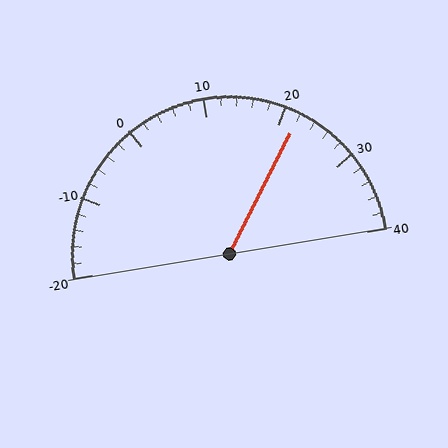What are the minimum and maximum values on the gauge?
The gauge ranges from -20 to 40.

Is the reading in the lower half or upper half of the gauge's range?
The reading is in the upper half of the range (-20 to 40).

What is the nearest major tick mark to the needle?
The nearest major tick mark is 20.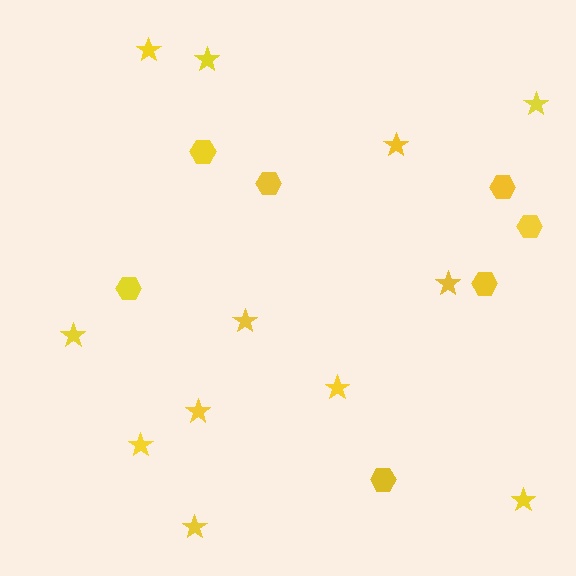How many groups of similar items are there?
There are 2 groups: one group of stars (12) and one group of hexagons (7).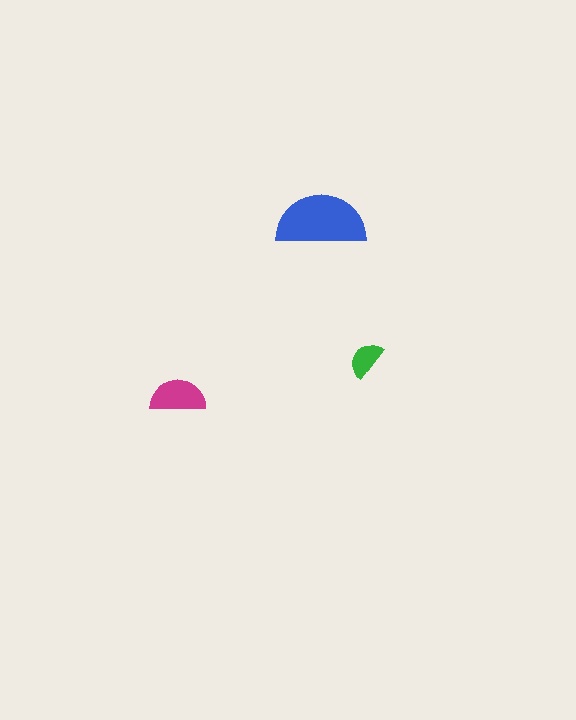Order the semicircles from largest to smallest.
the blue one, the magenta one, the green one.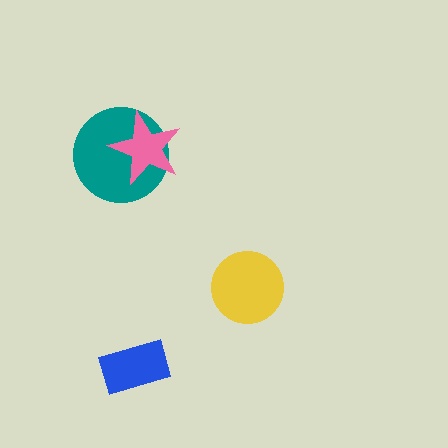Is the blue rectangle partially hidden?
No, no other shape covers it.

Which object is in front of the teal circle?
The pink star is in front of the teal circle.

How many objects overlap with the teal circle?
1 object overlaps with the teal circle.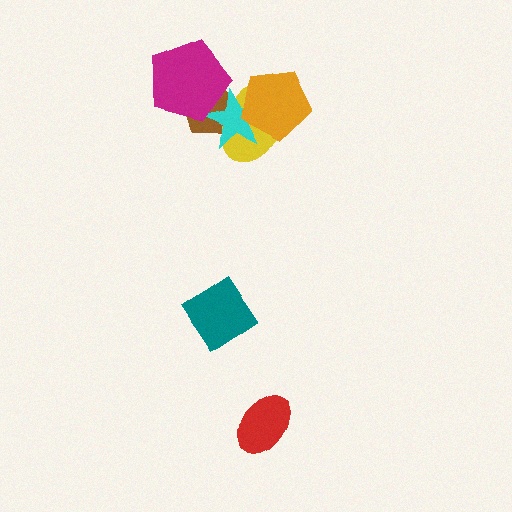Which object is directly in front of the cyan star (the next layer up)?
The magenta pentagon is directly in front of the cyan star.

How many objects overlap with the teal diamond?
0 objects overlap with the teal diamond.